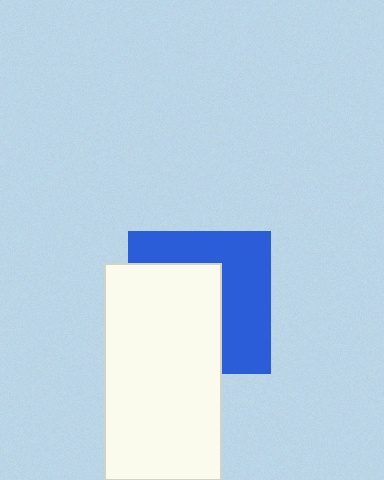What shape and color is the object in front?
The object in front is a white rectangle.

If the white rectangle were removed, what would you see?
You would see the complete blue square.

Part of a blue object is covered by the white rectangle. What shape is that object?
It is a square.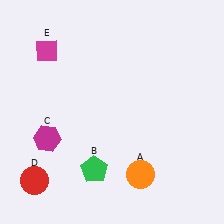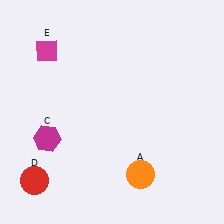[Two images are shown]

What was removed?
The green pentagon (B) was removed in Image 2.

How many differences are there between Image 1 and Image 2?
There is 1 difference between the two images.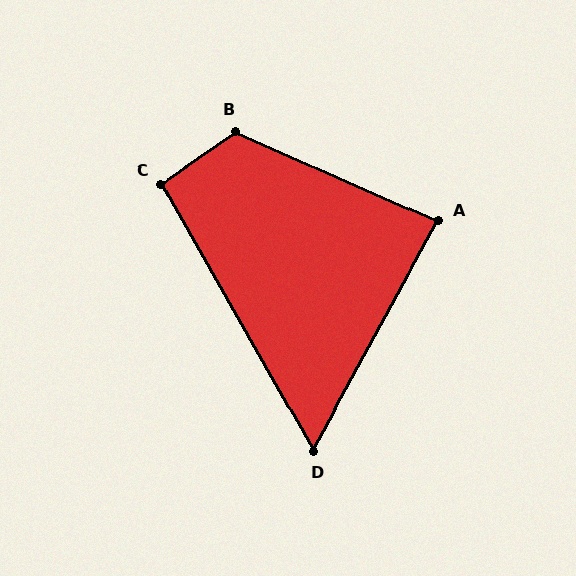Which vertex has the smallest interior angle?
D, at approximately 58 degrees.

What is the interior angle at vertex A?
Approximately 85 degrees (approximately right).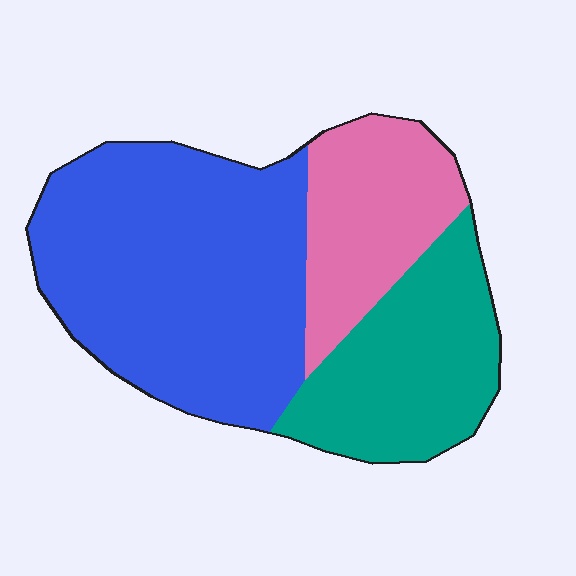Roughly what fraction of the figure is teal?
Teal takes up about one quarter (1/4) of the figure.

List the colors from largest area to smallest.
From largest to smallest: blue, teal, pink.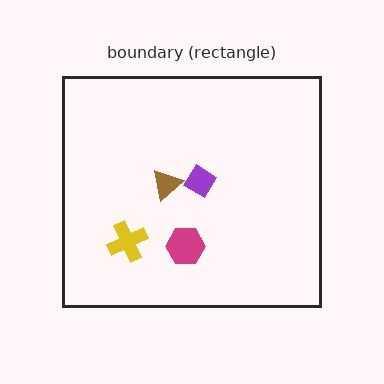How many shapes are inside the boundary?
4 inside, 0 outside.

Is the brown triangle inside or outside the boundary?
Inside.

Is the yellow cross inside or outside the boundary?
Inside.